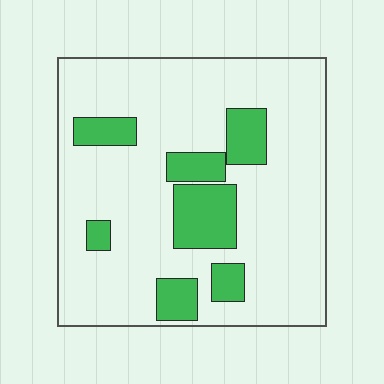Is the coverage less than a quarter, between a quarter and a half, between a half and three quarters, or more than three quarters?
Less than a quarter.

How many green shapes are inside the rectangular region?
7.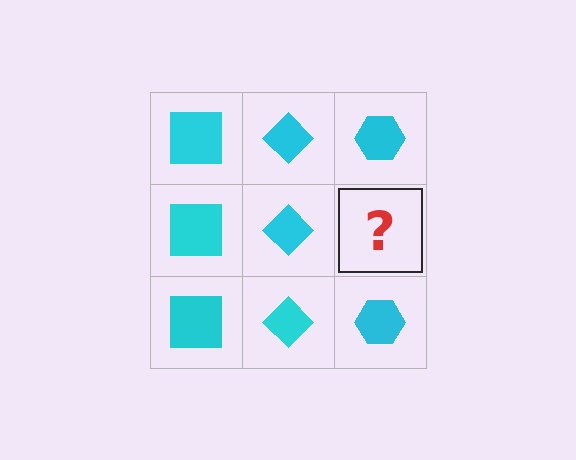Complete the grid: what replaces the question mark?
The question mark should be replaced with a cyan hexagon.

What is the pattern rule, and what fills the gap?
The rule is that each column has a consistent shape. The gap should be filled with a cyan hexagon.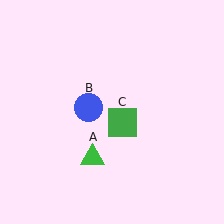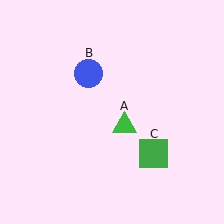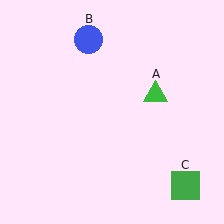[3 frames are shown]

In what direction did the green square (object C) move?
The green square (object C) moved down and to the right.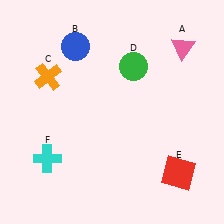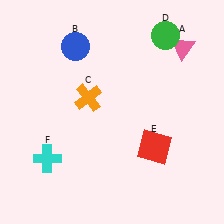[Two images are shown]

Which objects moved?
The objects that moved are: the orange cross (C), the green circle (D), the red square (E).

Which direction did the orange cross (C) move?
The orange cross (C) moved right.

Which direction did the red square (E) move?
The red square (E) moved up.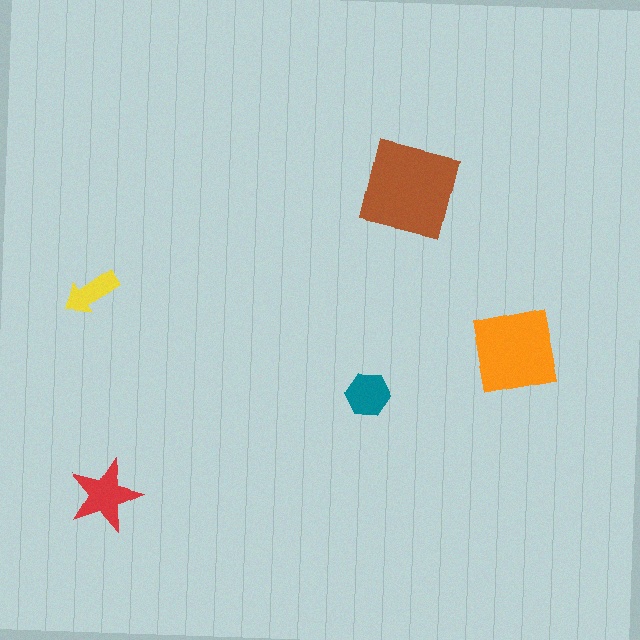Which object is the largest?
The brown square.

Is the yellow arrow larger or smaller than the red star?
Smaller.